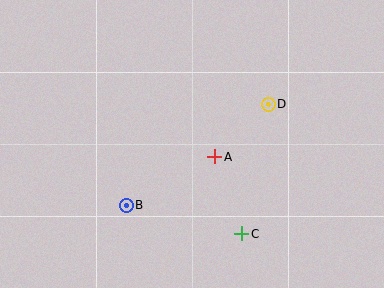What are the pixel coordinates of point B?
Point B is at (126, 205).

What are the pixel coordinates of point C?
Point C is at (242, 234).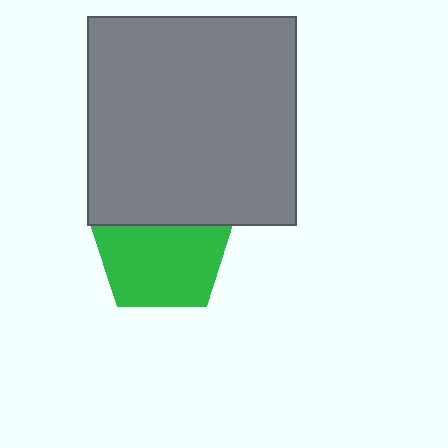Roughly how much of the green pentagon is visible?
Most of it is visible (roughly 69%).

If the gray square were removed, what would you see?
You would see the complete green pentagon.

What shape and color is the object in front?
The object in front is a gray square.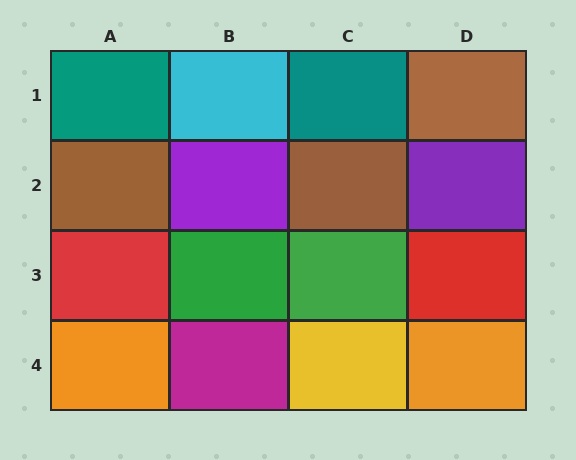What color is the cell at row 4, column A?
Orange.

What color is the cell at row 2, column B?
Purple.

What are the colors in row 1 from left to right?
Teal, cyan, teal, brown.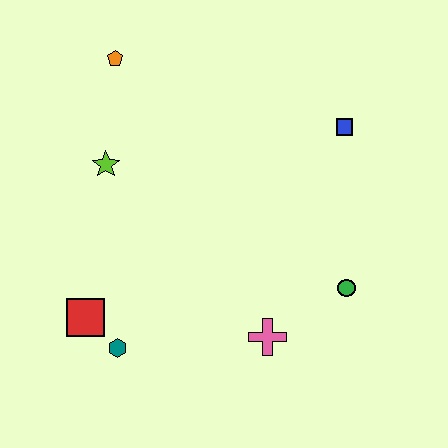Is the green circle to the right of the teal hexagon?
Yes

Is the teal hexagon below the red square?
Yes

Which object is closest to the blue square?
The green circle is closest to the blue square.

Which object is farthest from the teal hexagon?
The blue square is farthest from the teal hexagon.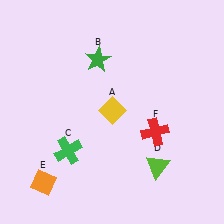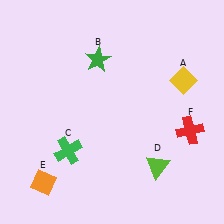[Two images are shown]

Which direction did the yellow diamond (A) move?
The yellow diamond (A) moved right.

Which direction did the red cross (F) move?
The red cross (F) moved right.